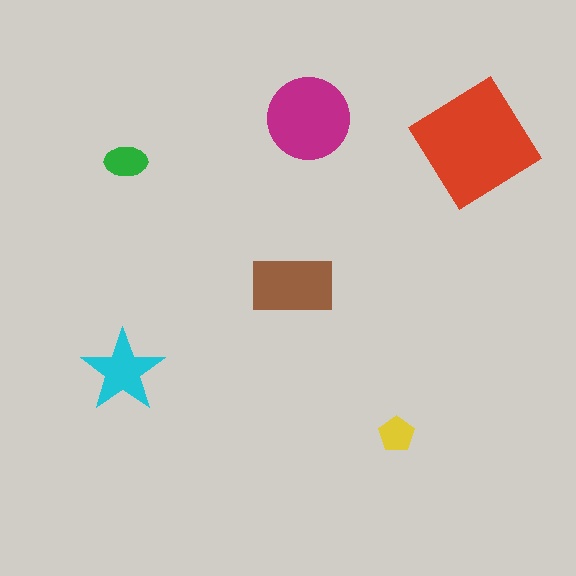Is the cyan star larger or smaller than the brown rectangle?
Smaller.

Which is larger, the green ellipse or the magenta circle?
The magenta circle.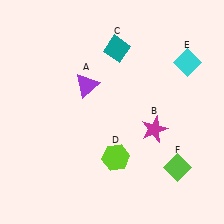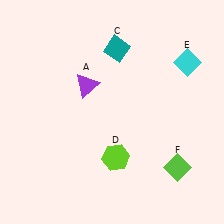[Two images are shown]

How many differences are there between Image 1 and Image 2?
There is 1 difference between the two images.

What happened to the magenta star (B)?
The magenta star (B) was removed in Image 2. It was in the bottom-right area of Image 1.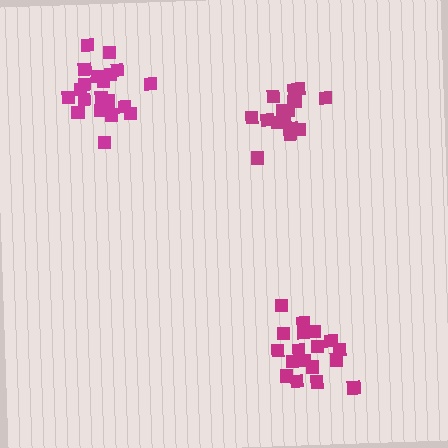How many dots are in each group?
Group 1: 17 dots, Group 2: 21 dots, Group 3: 18 dots (56 total).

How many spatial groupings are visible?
There are 3 spatial groupings.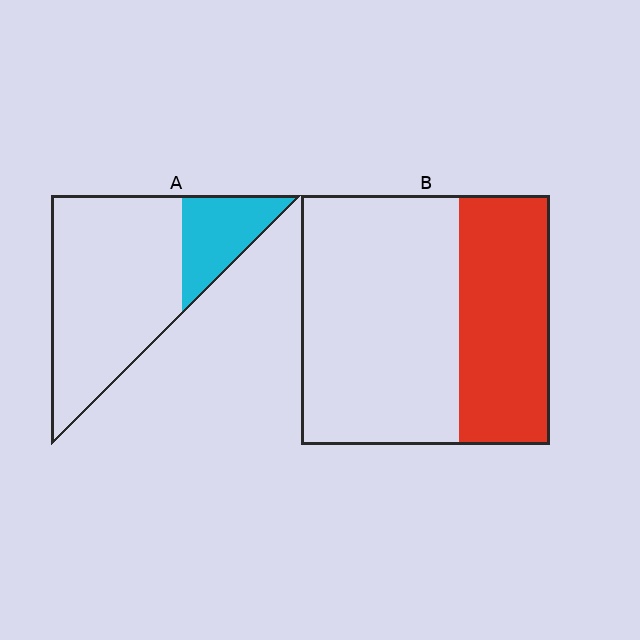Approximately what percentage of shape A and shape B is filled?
A is approximately 25% and B is approximately 35%.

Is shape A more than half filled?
No.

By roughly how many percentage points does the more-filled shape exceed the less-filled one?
By roughly 15 percentage points (B over A).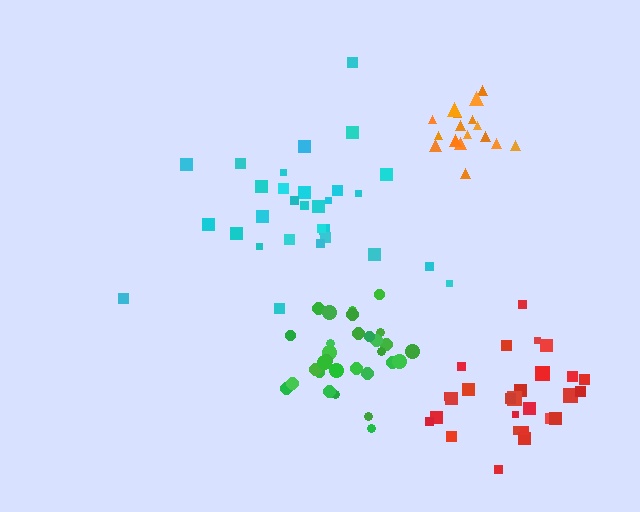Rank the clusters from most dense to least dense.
green, orange, red, cyan.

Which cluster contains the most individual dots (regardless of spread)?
Green (31).